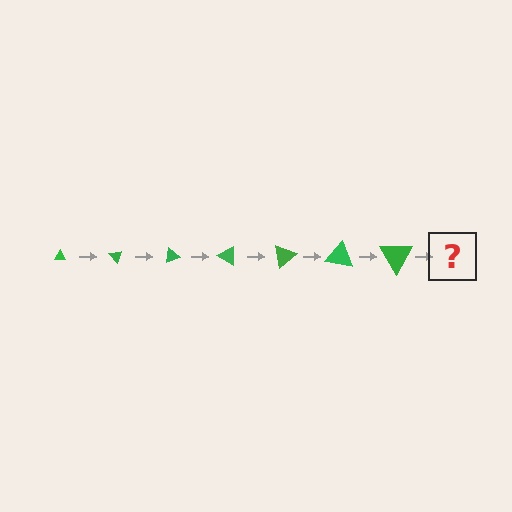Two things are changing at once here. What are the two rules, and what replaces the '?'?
The two rules are that the triangle grows larger each step and it rotates 50 degrees each step. The '?' should be a triangle, larger than the previous one and rotated 350 degrees from the start.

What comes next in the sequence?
The next element should be a triangle, larger than the previous one and rotated 350 degrees from the start.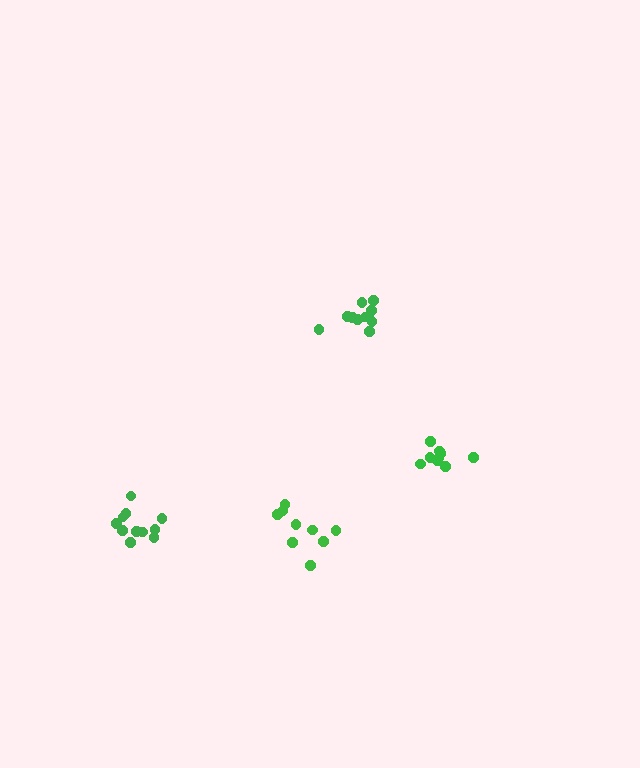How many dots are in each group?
Group 1: 11 dots, Group 2: 10 dots, Group 3: 9 dots, Group 4: 9 dots (39 total).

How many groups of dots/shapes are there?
There are 4 groups.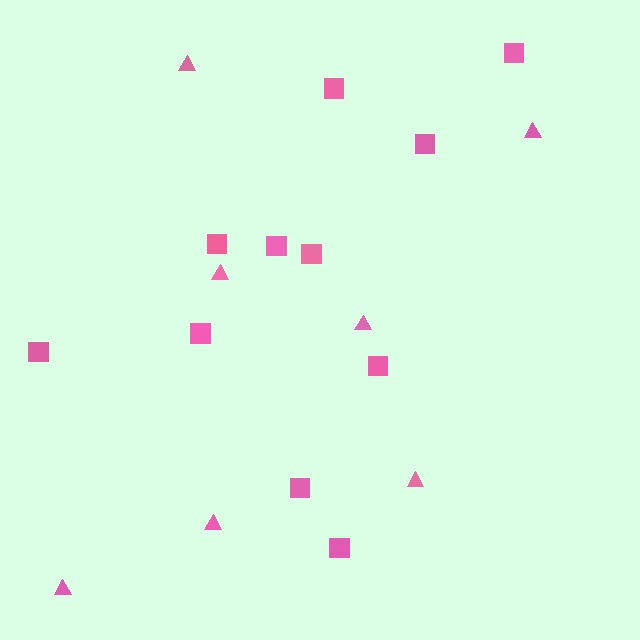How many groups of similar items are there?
There are 2 groups: one group of triangles (7) and one group of squares (11).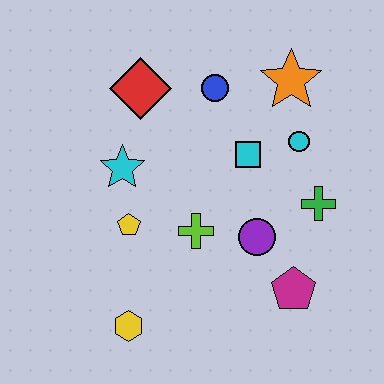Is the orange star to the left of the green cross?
Yes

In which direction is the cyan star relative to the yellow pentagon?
The cyan star is above the yellow pentagon.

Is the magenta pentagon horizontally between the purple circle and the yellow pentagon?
No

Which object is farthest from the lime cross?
The orange star is farthest from the lime cross.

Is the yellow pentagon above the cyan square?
No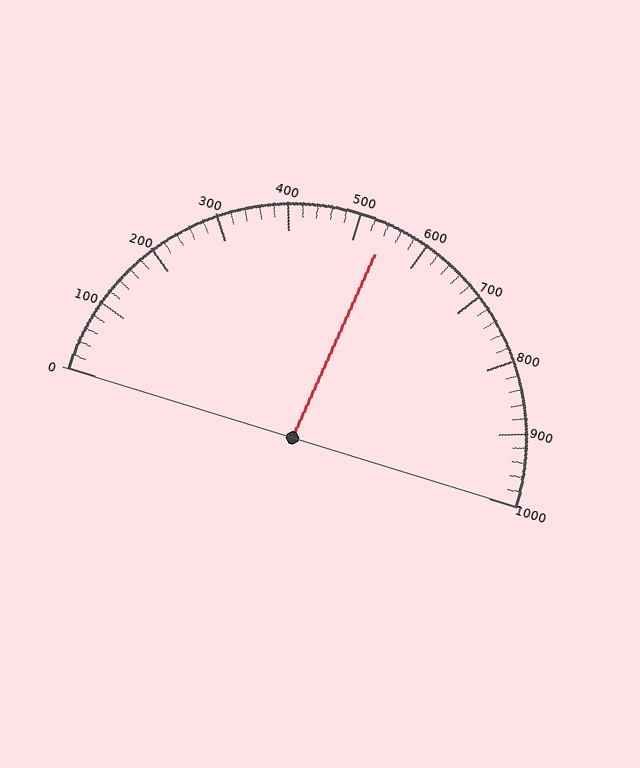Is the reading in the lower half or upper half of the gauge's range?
The reading is in the upper half of the range (0 to 1000).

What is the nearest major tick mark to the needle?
The nearest major tick mark is 500.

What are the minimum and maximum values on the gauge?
The gauge ranges from 0 to 1000.